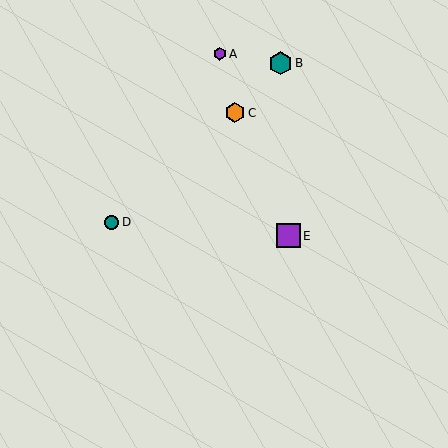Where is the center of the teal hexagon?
The center of the teal hexagon is at (281, 63).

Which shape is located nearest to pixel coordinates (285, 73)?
The teal hexagon (labeled B) at (281, 63) is nearest to that location.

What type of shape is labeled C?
Shape C is an orange hexagon.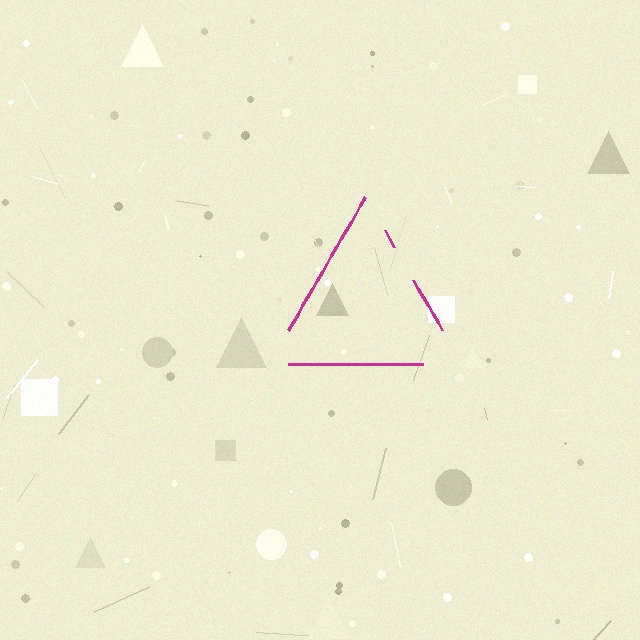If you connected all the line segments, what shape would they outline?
They would outline a triangle.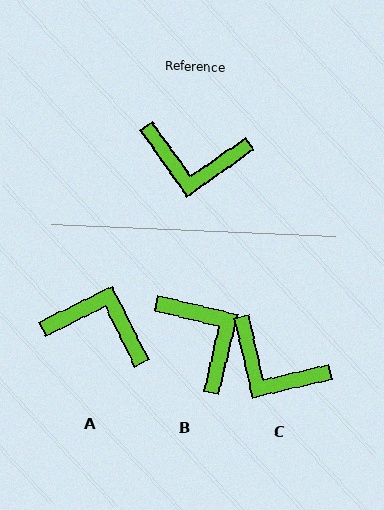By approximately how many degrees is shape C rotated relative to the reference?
Approximately 22 degrees clockwise.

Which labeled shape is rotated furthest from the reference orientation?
A, about 171 degrees away.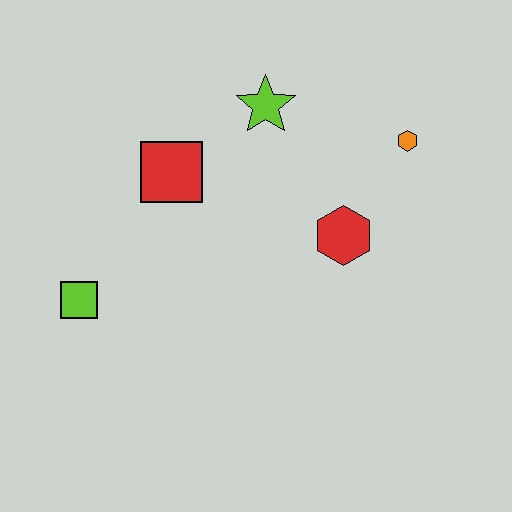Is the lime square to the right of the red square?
No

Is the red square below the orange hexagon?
Yes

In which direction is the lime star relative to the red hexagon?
The lime star is above the red hexagon.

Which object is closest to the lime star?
The red square is closest to the lime star.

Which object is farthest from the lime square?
The orange hexagon is farthest from the lime square.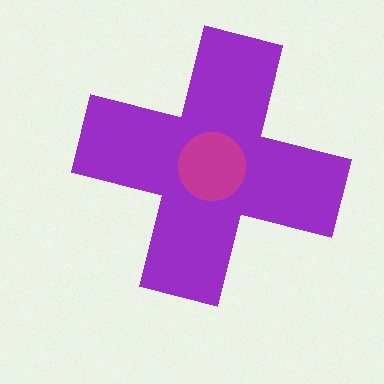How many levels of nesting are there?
2.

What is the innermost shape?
The magenta circle.